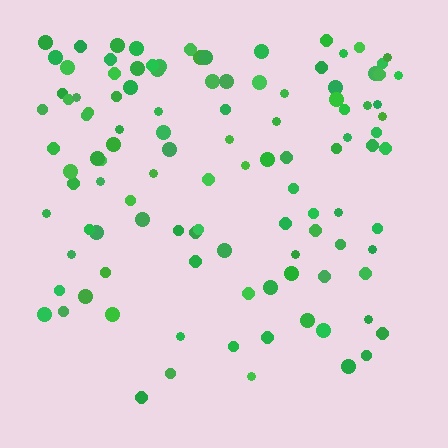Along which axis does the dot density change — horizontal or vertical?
Vertical.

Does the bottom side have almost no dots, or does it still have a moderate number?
Still a moderate number, just noticeably fewer than the top.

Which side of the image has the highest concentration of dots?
The top.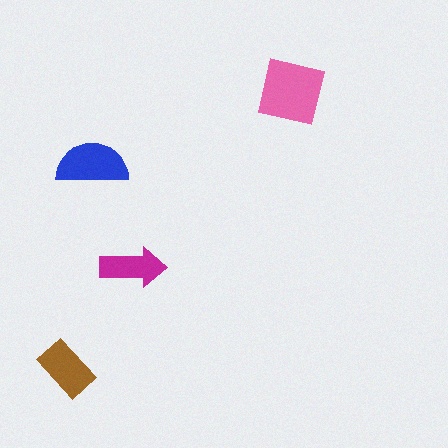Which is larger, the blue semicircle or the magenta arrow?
The blue semicircle.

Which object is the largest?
The pink square.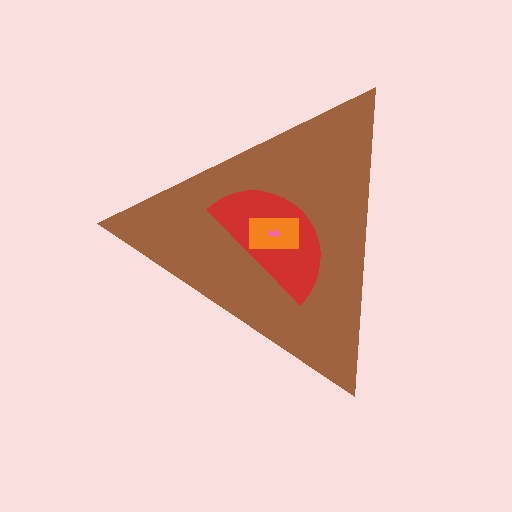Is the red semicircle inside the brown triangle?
Yes.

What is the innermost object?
The pink arrow.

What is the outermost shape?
The brown triangle.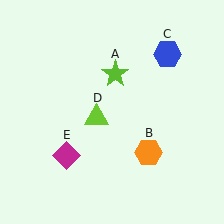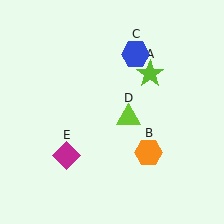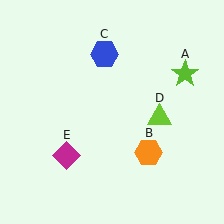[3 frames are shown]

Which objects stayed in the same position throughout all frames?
Orange hexagon (object B) and magenta diamond (object E) remained stationary.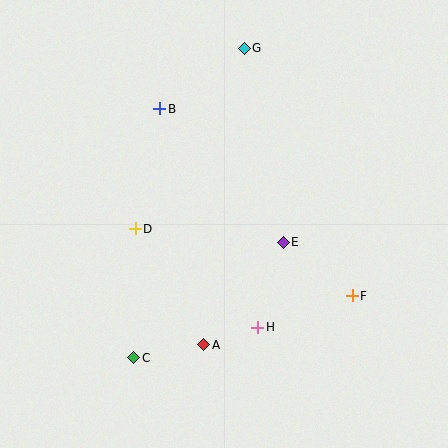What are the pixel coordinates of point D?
Point D is at (135, 229).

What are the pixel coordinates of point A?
Point A is at (204, 345).